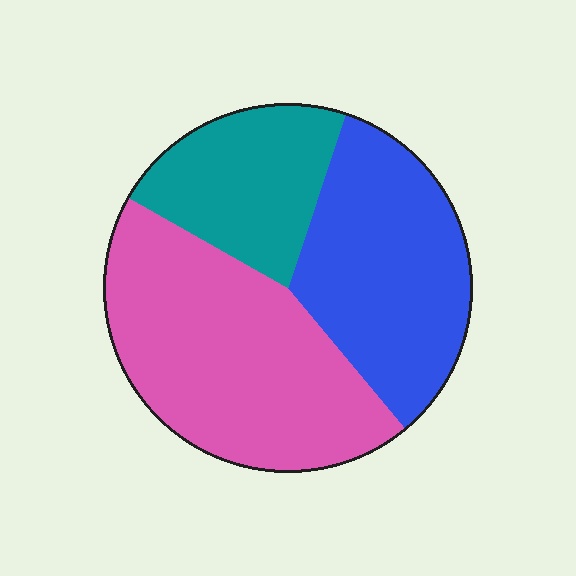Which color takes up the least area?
Teal, at roughly 20%.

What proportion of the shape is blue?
Blue takes up about one third (1/3) of the shape.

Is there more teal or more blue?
Blue.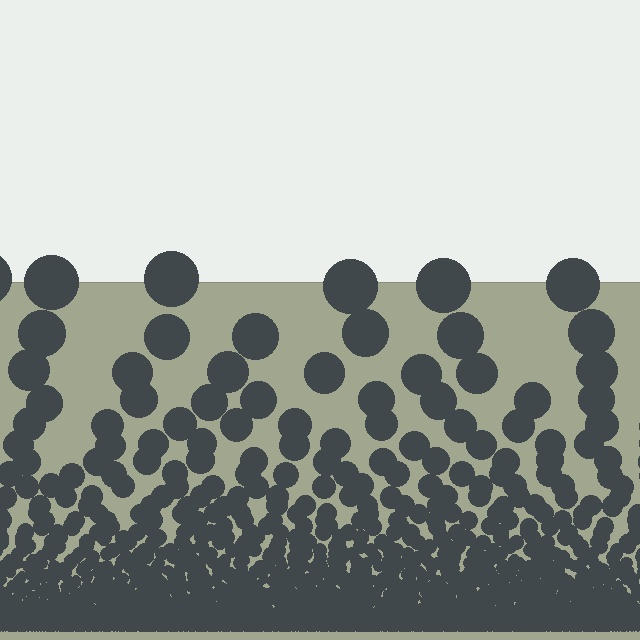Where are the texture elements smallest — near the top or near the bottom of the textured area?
Near the bottom.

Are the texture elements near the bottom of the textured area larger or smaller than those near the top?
Smaller. The gradient is inverted — elements near the bottom are smaller and denser.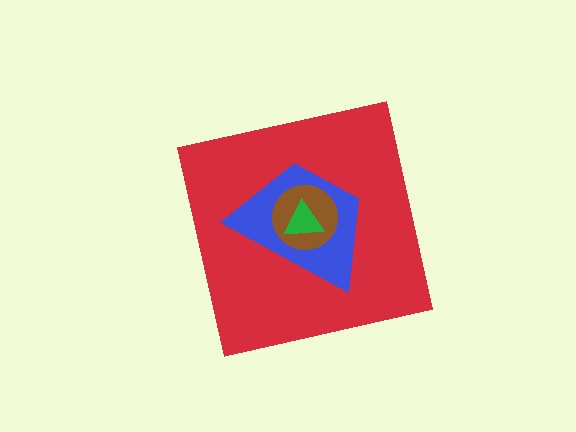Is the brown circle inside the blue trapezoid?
Yes.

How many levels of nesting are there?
4.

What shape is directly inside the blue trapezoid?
The brown circle.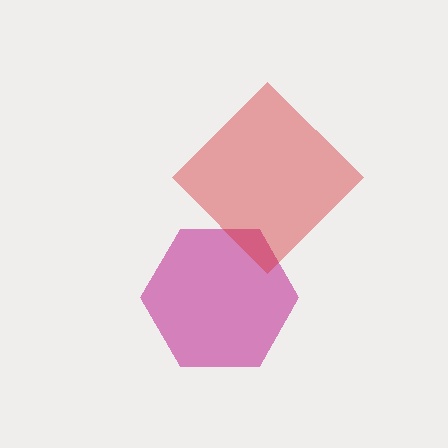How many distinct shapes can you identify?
There are 2 distinct shapes: a magenta hexagon, a red diamond.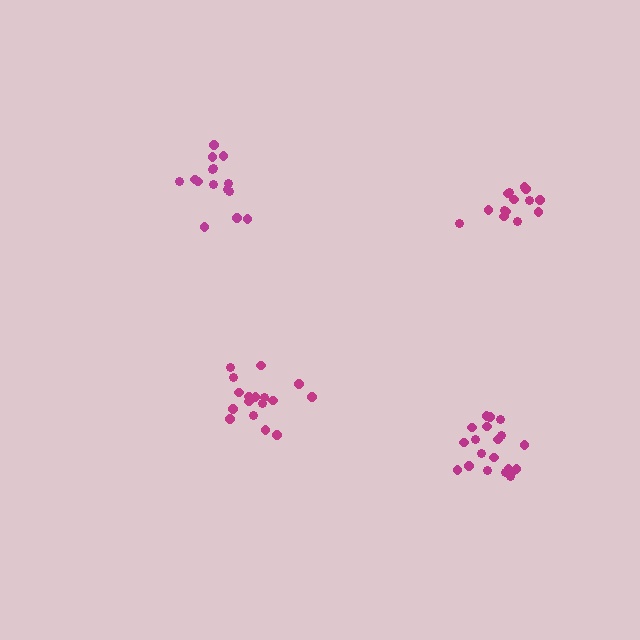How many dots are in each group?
Group 1: 14 dots, Group 2: 15 dots, Group 3: 17 dots, Group 4: 20 dots (66 total).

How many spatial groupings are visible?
There are 4 spatial groupings.